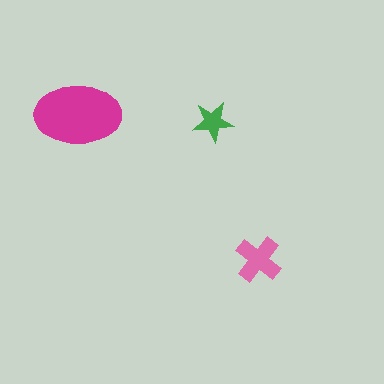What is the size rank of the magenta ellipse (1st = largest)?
1st.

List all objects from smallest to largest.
The green star, the pink cross, the magenta ellipse.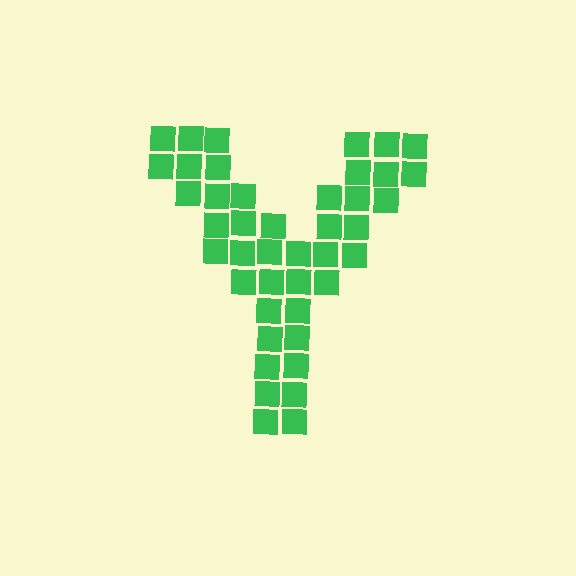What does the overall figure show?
The overall figure shows the letter Y.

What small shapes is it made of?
It is made of small squares.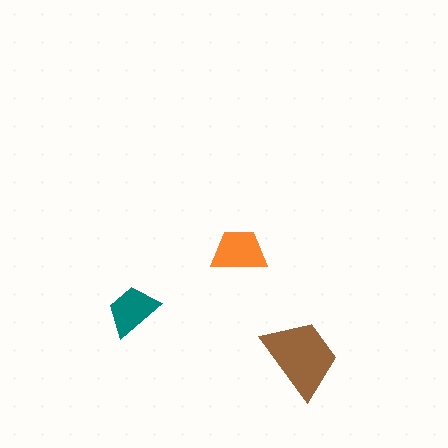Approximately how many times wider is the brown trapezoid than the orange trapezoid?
About 1.5 times wider.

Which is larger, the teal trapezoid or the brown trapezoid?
The brown one.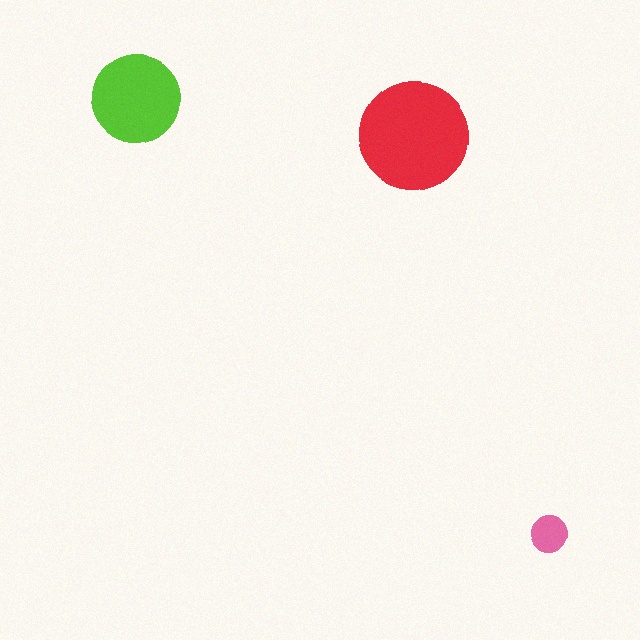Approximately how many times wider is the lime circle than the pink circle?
About 2.5 times wider.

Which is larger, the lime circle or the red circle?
The red one.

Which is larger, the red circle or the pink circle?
The red one.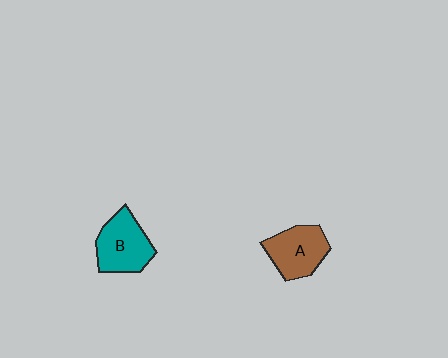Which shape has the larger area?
Shape B (teal).